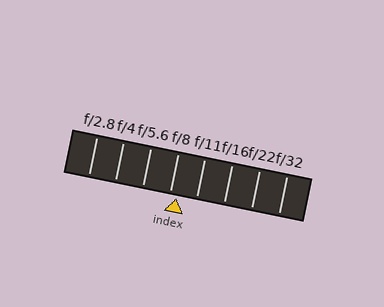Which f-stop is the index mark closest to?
The index mark is closest to f/8.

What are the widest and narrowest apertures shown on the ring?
The widest aperture shown is f/2.8 and the narrowest is f/32.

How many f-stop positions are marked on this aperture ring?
There are 8 f-stop positions marked.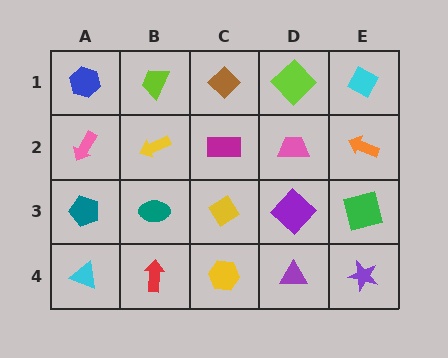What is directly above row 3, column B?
A yellow arrow.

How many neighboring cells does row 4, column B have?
3.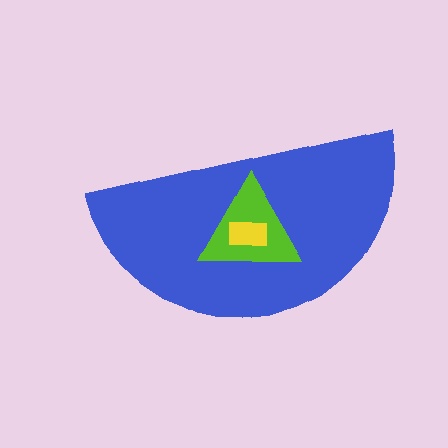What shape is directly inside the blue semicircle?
The lime triangle.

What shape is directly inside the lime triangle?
The yellow rectangle.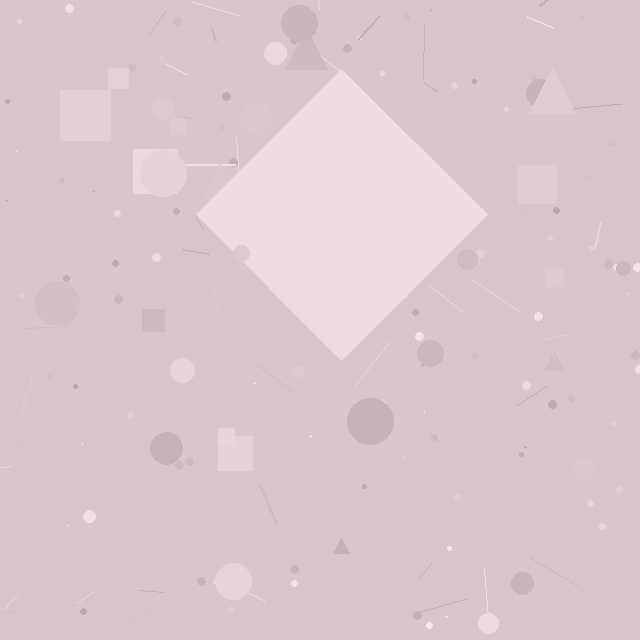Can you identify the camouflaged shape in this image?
The camouflaged shape is a diamond.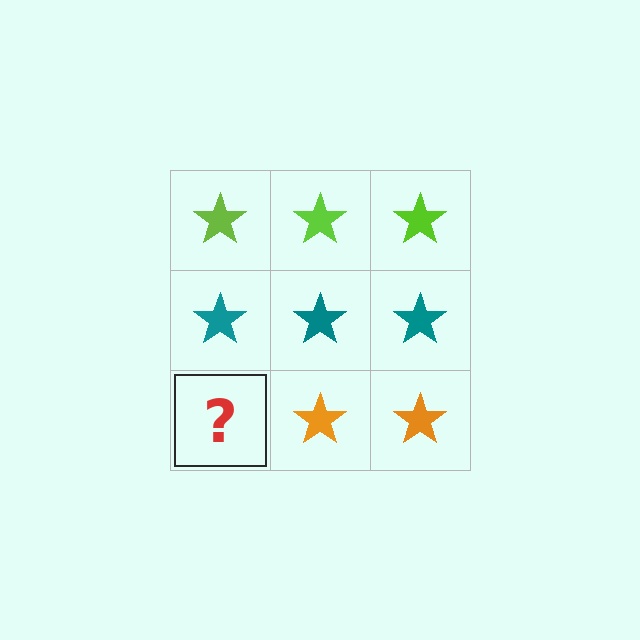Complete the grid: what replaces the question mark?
The question mark should be replaced with an orange star.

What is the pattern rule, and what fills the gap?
The rule is that each row has a consistent color. The gap should be filled with an orange star.